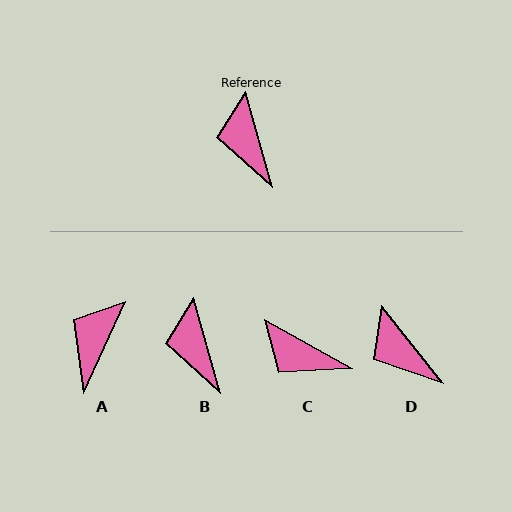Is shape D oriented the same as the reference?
No, it is off by about 23 degrees.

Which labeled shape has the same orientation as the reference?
B.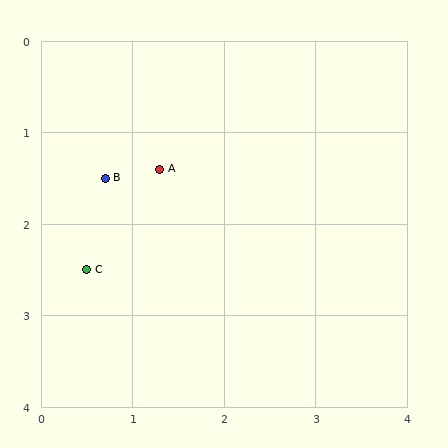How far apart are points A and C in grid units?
Points A and C are about 1.4 grid units apart.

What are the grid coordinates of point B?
Point B is at approximately (0.7, 1.5).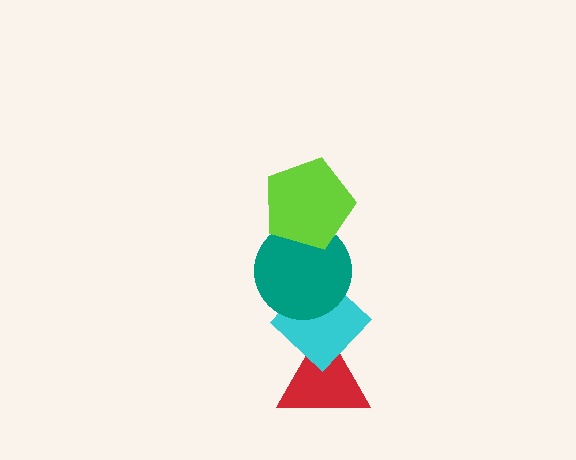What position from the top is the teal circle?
The teal circle is 2nd from the top.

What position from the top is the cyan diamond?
The cyan diamond is 3rd from the top.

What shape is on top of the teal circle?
The lime pentagon is on top of the teal circle.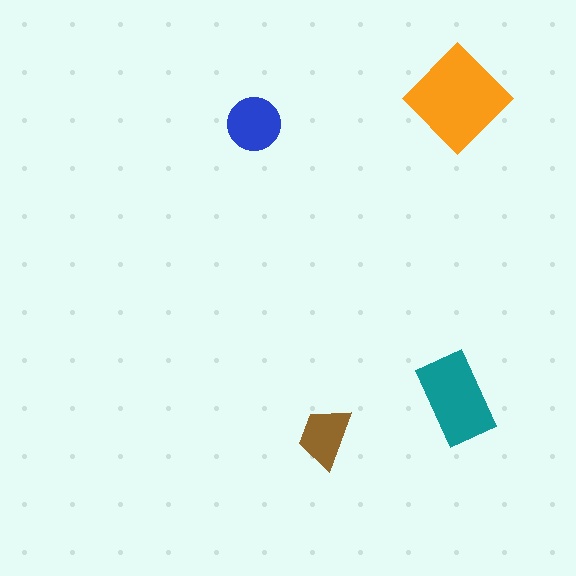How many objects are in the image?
There are 4 objects in the image.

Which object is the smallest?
The brown trapezoid.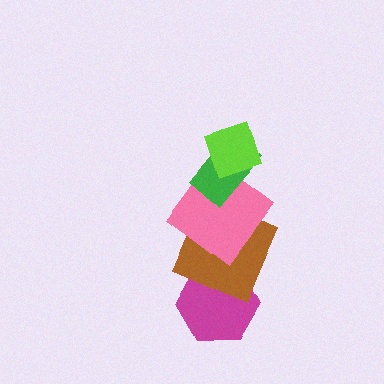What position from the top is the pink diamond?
The pink diamond is 3rd from the top.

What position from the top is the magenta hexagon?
The magenta hexagon is 5th from the top.